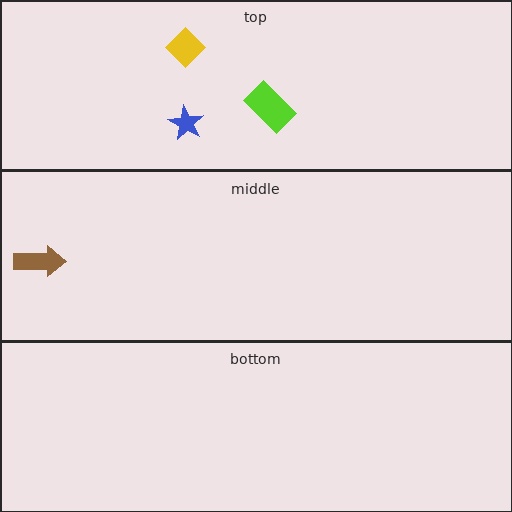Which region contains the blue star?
The top region.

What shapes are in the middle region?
The brown arrow.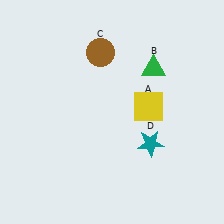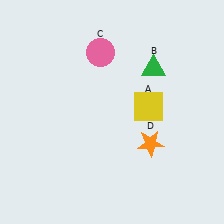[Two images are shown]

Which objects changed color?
C changed from brown to pink. D changed from teal to orange.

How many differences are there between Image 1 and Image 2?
There are 2 differences between the two images.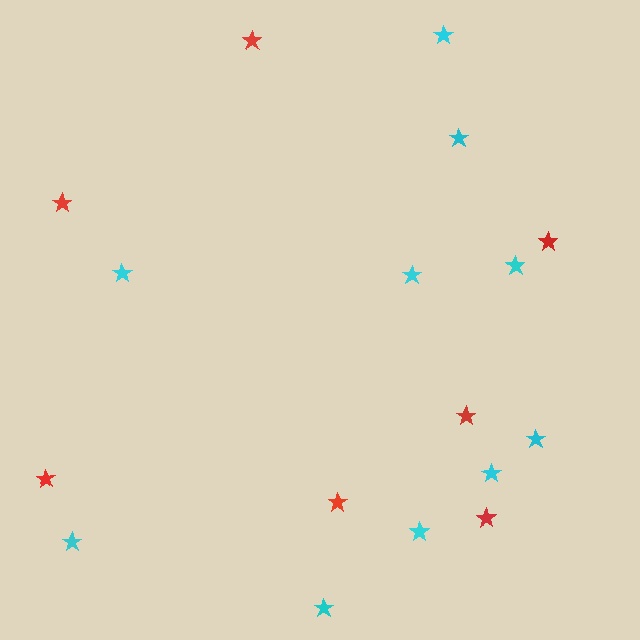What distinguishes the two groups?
There are 2 groups: one group of red stars (7) and one group of cyan stars (10).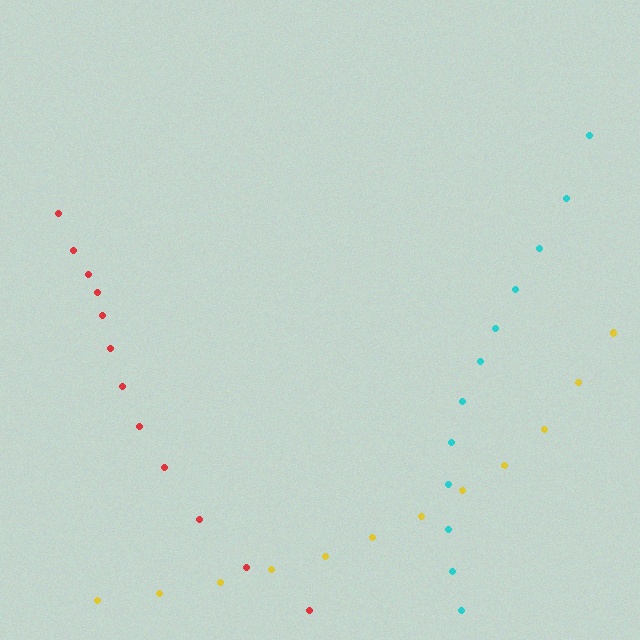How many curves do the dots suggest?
There are 3 distinct paths.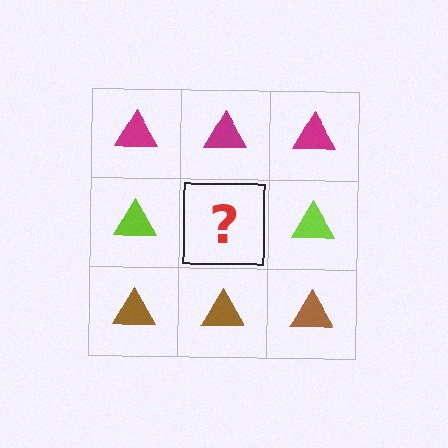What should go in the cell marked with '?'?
The missing cell should contain a lime triangle.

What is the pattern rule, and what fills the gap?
The rule is that each row has a consistent color. The gap should be filled with a lime triangle.